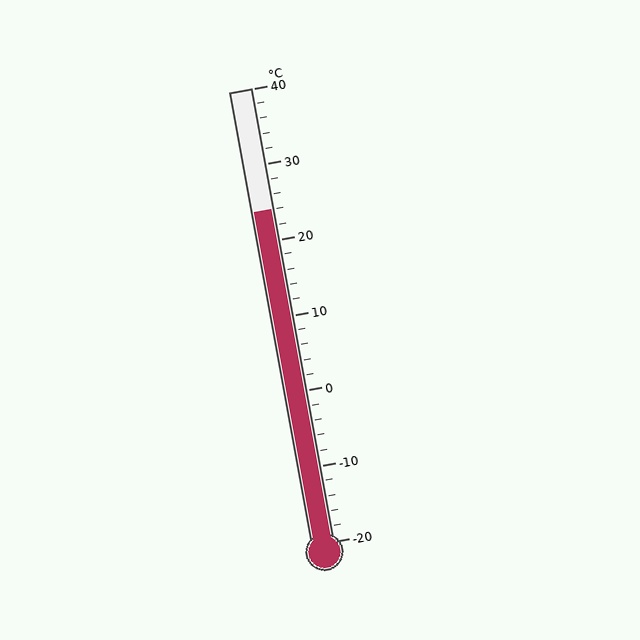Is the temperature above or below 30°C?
The temperature is below 30°C.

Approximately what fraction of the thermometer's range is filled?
The thermometer is filled to approximately 75% of its range.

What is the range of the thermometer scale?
The thermometer scale ranges from -20°C to 40°C.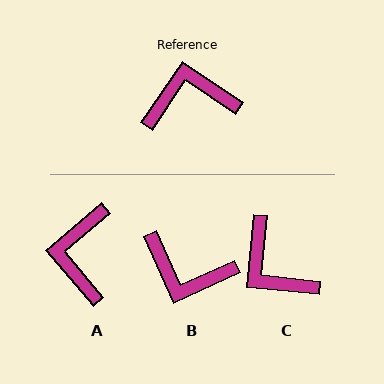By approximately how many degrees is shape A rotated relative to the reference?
Approximately 75 degrees counter-clockwise.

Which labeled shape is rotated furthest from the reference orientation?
B, about 149 degrees away.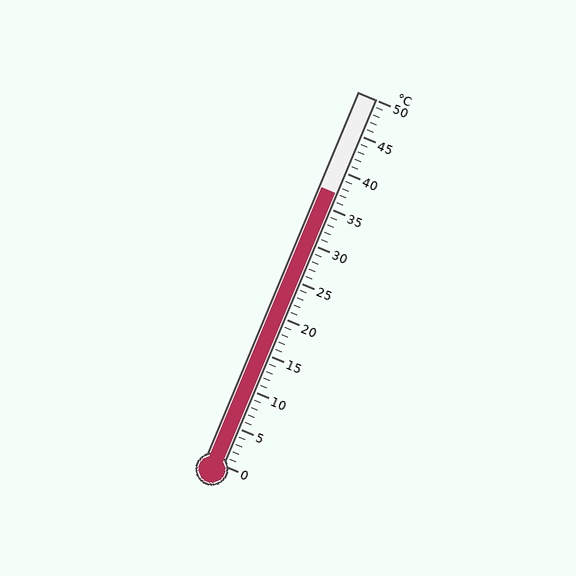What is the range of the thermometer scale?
The thermometer scale ranges from 0°C to 50°C.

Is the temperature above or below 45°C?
The temperature is below 45°C.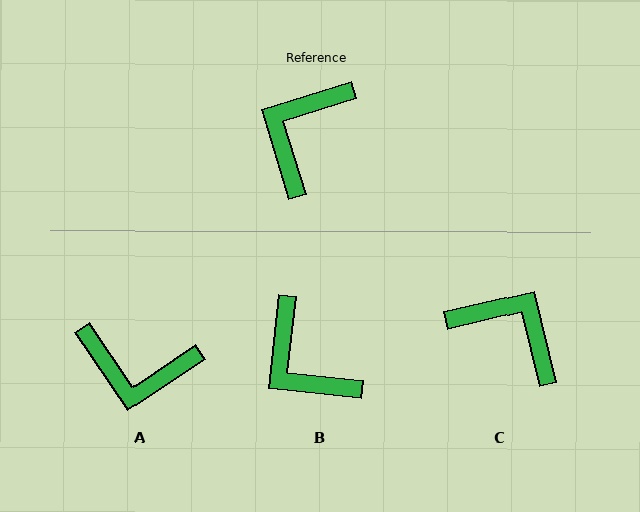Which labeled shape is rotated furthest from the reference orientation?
A, about 107 degrees away.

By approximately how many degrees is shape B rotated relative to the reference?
Approximately 67 degrees counter-clockwise.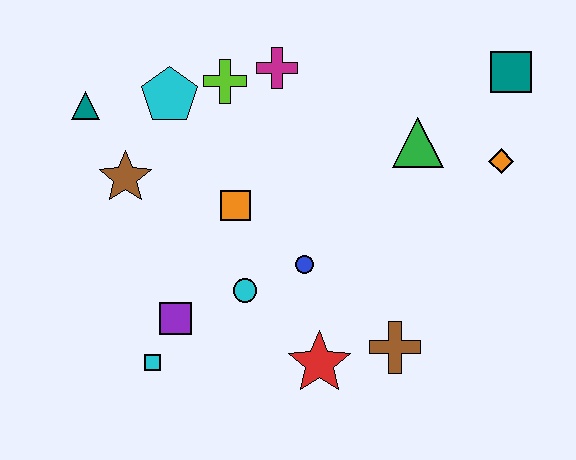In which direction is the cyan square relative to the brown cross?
The cyan square is to the left of the brown cross.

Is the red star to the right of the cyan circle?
Yes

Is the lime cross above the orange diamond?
Yes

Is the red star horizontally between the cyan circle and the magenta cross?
No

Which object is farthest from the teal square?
The cyan square is farthest from the teal square.